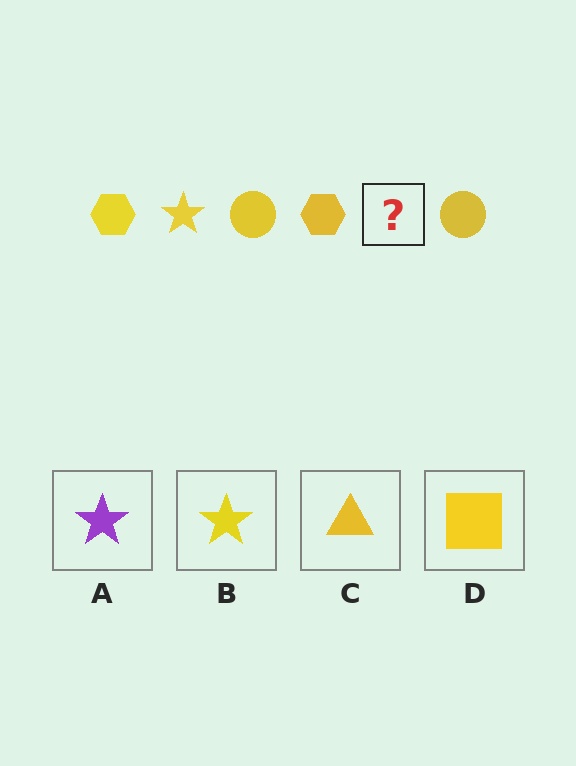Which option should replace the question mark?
Option B.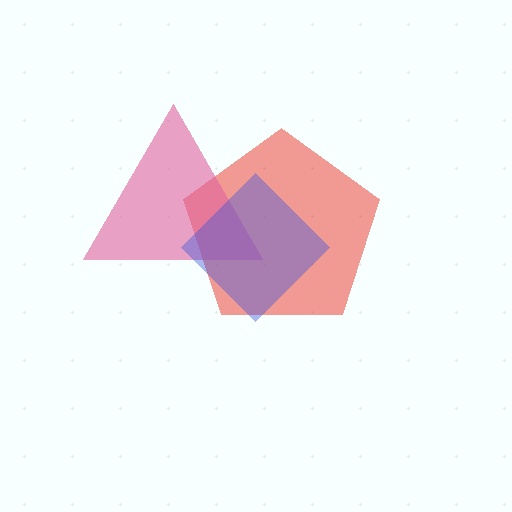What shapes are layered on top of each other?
The layered shapes are: a red pentagon, a pink triangle, a blue diamond.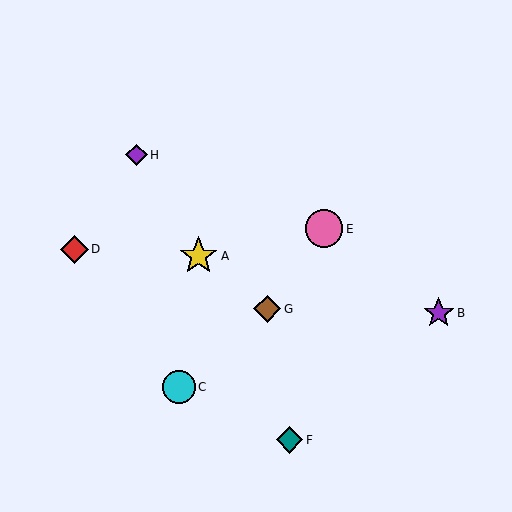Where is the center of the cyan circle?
The center of the cyan circle is at (179, 387).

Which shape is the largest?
The yellow star (labeled A) is the largest.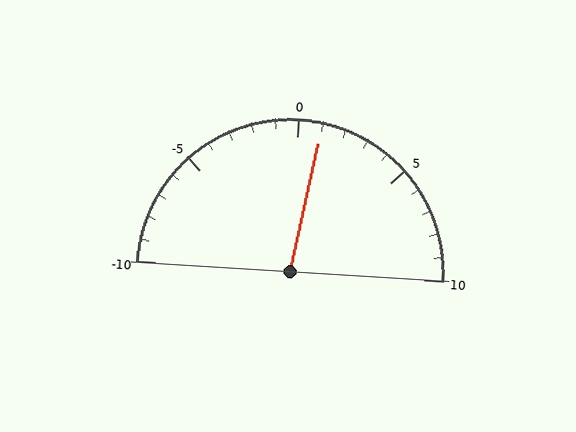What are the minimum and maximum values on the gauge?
The gauge ranges from -10 to 10.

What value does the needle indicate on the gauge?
The needle indicates approximately 1.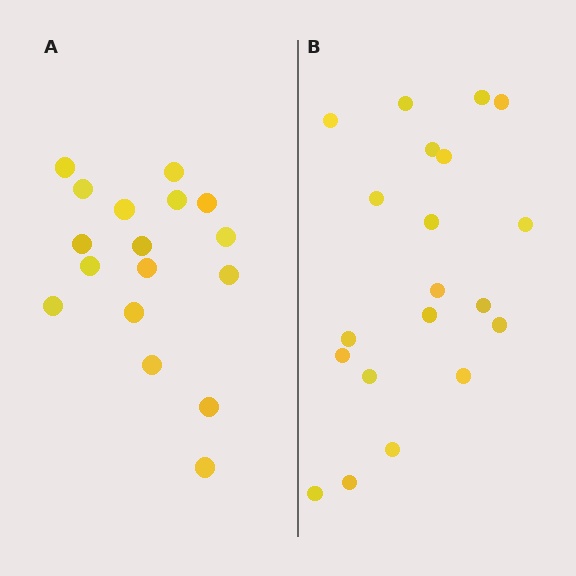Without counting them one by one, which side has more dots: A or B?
Region B (the right region) has more dots.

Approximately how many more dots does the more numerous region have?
Region B has just a few more — roughly 2 or 3 more dots than region A.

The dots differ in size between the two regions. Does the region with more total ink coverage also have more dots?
No. Region A has more total ink coverage because its dots are larger, but region B actually contains more individual dots. Total area can be misleading — the number of items is what matters here.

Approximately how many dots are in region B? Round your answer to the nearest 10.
About 20 dots.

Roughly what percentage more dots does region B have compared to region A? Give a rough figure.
About 20% more.